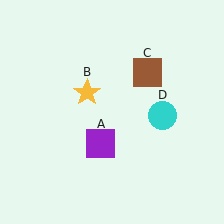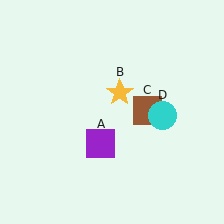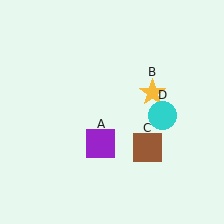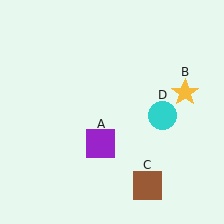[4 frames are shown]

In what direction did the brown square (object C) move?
The brown square (object C) moved down.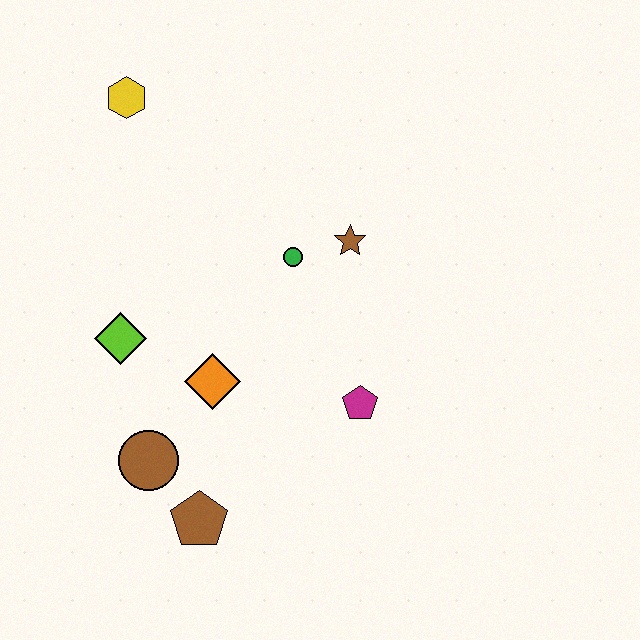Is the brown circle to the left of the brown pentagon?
Yes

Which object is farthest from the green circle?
The brown pentagon is farthest from the green circle.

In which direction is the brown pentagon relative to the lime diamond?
The brown pentagon is below the lime diamond.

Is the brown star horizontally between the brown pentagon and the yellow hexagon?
No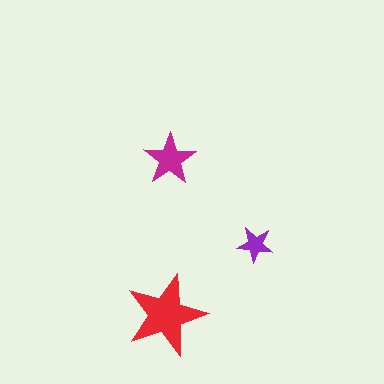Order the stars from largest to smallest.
the red one, the magenta one, the purple one.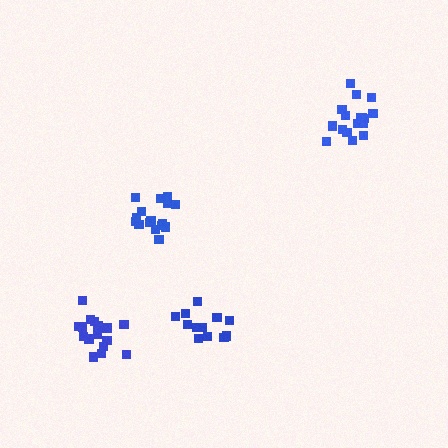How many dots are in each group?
Group 1: 16 dots, Group 2: 12 dots, Group 3: 17 dots, Group 4: 17 dots (62 total).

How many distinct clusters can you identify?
There are 4 distinct clusters.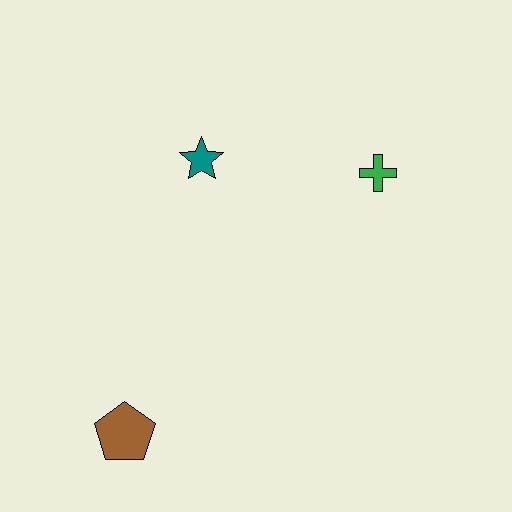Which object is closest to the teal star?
The green cross is closest to the teal star.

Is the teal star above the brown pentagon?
Yes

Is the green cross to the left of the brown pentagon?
No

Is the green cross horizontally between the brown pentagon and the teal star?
No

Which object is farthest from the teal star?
The brown pentagon is farthest from the teal star.